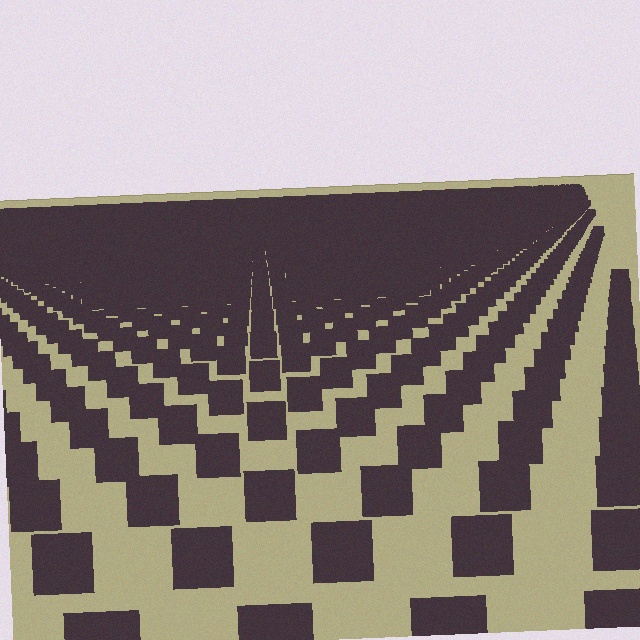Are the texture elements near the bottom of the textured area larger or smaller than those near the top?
Larger. Near the bottom, elements are closer to the viewer and appear at a bigger on-screen size.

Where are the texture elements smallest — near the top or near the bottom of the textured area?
Near the top.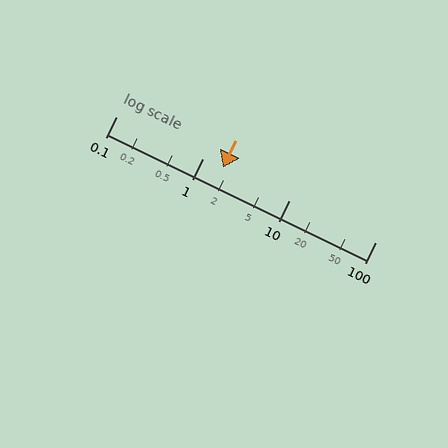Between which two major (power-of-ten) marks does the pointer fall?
The pointer is between 1 and 10.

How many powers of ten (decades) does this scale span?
The scale spans 3 decades, from 0.1 to 100.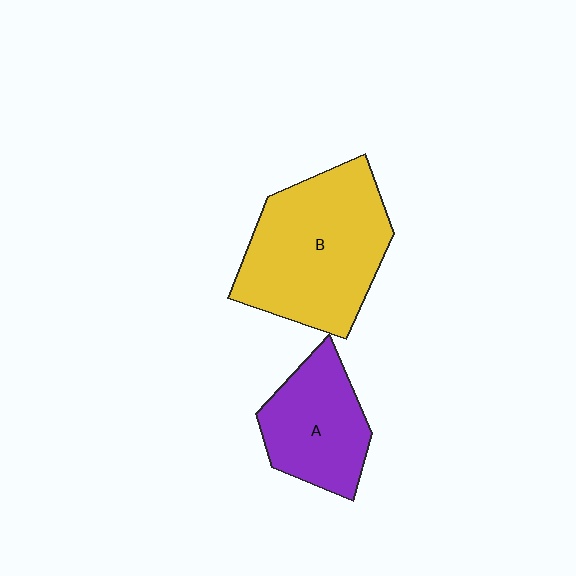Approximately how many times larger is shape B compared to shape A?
Approximately 1.6 times.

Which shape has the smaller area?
Shape A (purple).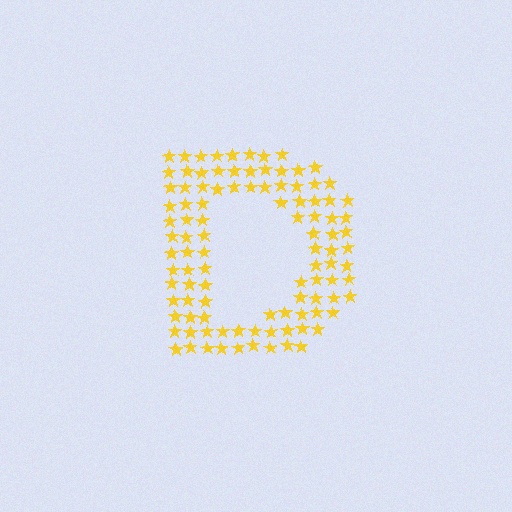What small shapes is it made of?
It is made of small stars.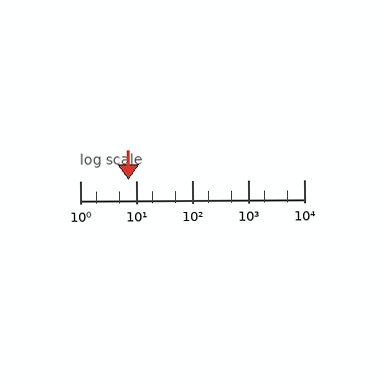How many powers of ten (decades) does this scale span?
The scale spans 4 decades, from 1 to 10000.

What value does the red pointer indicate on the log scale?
The pointer indicates approximately 7.4.